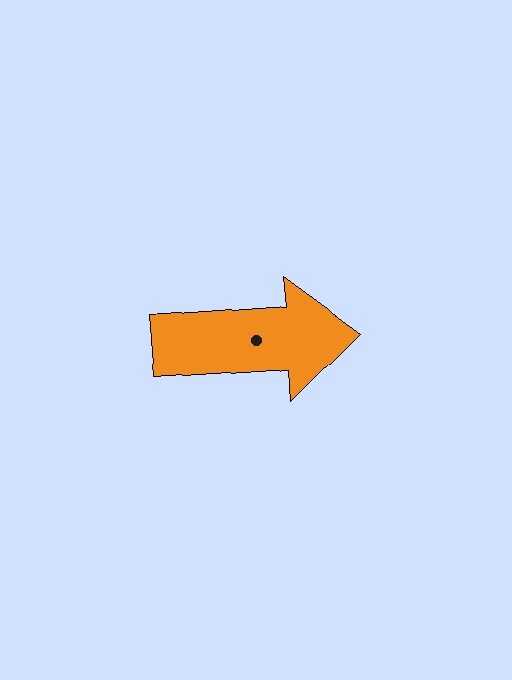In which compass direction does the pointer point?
East.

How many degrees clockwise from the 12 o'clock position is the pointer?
Approximately 86 degrees.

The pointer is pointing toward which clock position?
Roughly 3 o'clock.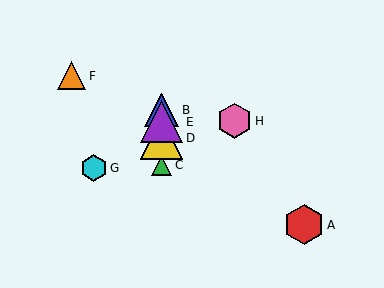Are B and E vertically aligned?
Yes, both are at x≈162.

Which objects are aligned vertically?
Objects B, C, D, E are aligned vertically.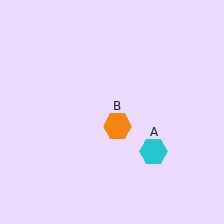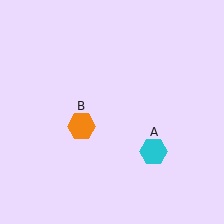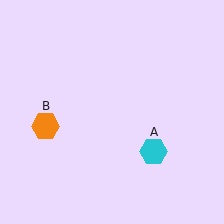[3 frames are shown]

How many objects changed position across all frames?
1 object changed position: orange hexagon (object B).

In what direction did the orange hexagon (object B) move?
The orange hexagon (object B) moved left.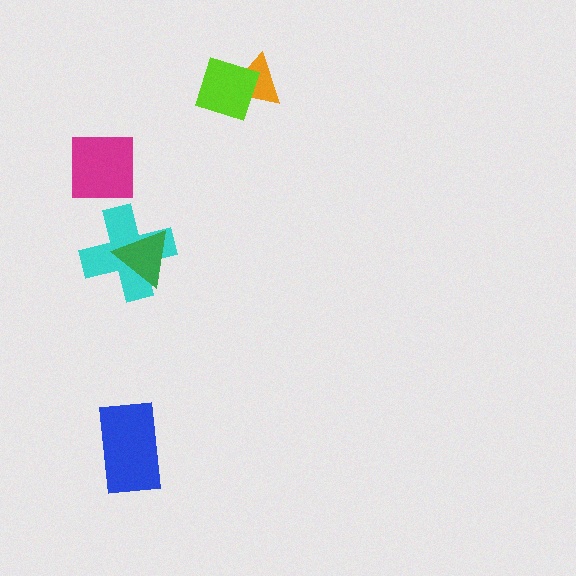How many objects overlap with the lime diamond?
1 object overlaps with the lime diamond.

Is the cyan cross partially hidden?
Yes, it is partially covered by another shape.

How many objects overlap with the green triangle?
1 object overlaps with the green triangle.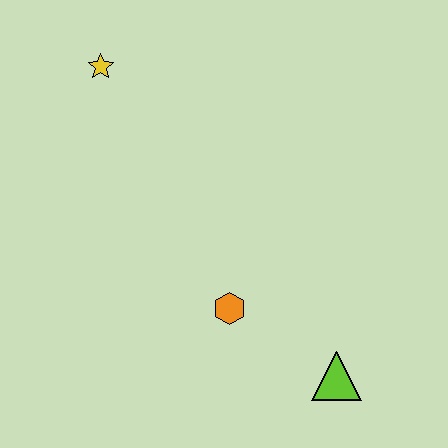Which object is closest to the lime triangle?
The orange hexagon is closest to the lime triangle.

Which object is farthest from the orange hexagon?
The yellow star is farthest from the orange hexagon.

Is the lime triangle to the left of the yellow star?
No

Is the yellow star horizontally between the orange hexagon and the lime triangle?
No